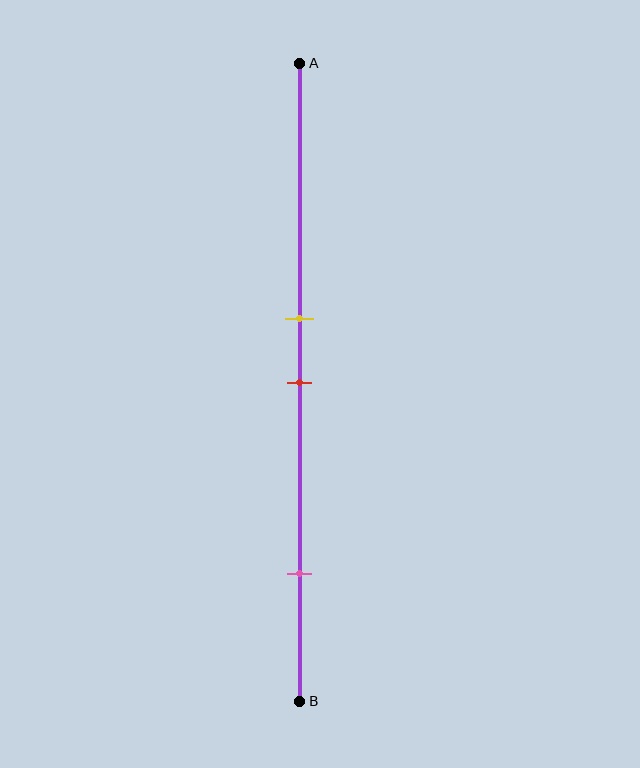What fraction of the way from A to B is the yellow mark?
The yellow mark is approximately 40% (0.4) of the way from A to B.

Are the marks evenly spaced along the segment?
No, the marks are not evenly spaced.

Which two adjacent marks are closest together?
The yellow and red marks are the closest adjacent pair.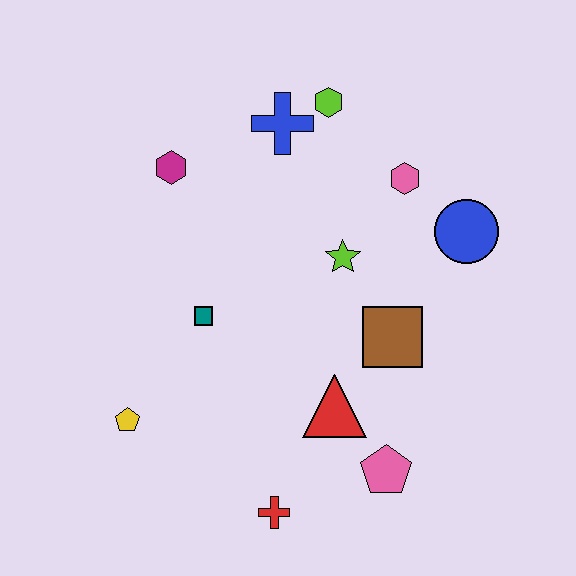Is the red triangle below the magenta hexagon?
Yes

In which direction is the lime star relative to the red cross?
The lime star is above the red cross.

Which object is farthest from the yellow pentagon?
The blue circle is farthest from the yellow pentagon.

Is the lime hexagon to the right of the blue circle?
No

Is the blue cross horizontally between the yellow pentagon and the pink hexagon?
Yes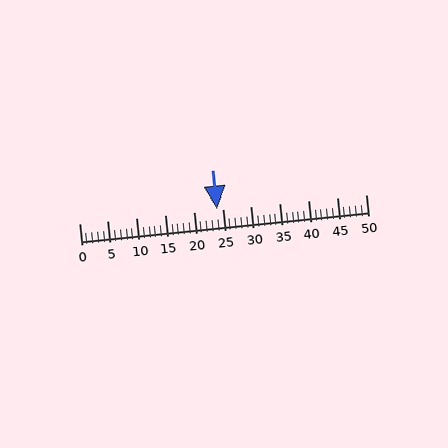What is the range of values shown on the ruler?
The ruler shows values from 0 to 50.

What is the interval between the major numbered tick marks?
The major tick marks are spaced 5 units apart.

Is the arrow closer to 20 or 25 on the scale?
The arrow is closer to 25.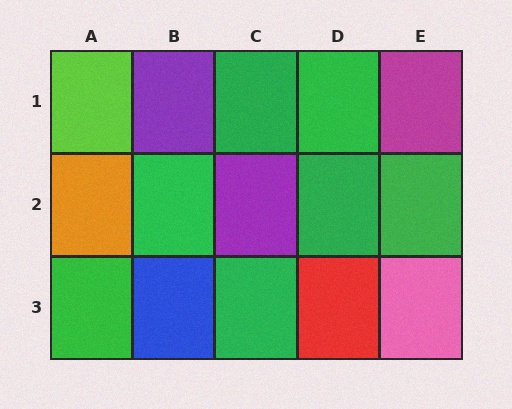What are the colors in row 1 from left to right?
Lime, purple, green, green, magenta.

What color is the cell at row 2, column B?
Green.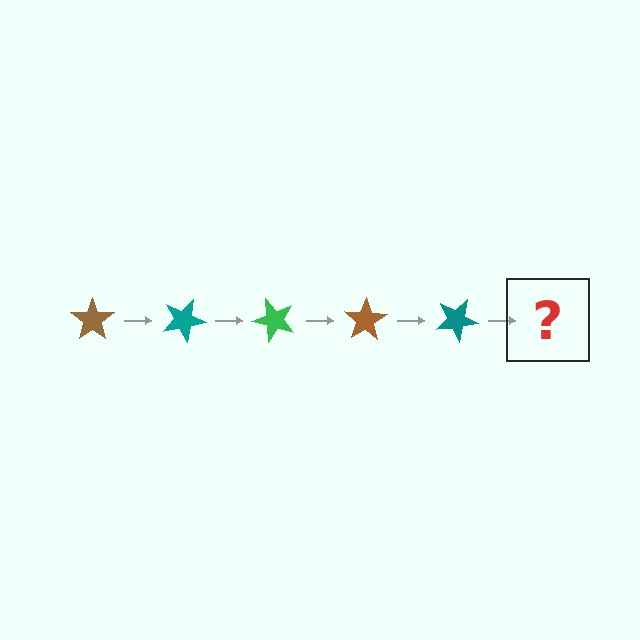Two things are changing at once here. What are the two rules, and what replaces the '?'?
The two rules are that it rotates 25 degrees each step and the color cycles through brown, teal, and green. The '?' should be a green star, rotated 125 degrees from the start.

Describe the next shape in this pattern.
It should be a green star, rotated 125 degrees from the start.